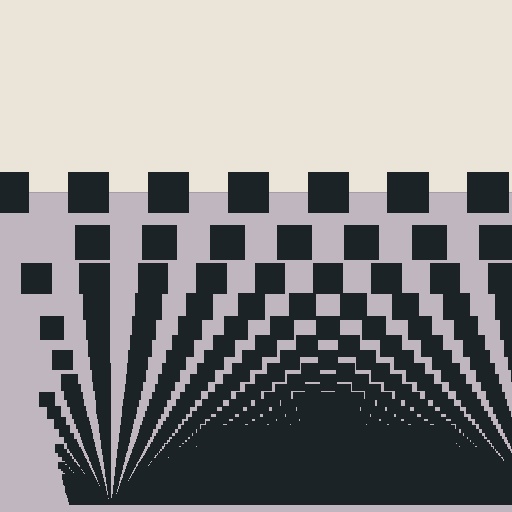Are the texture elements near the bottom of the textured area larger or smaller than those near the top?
Smaller. The gradient is inverted — elements near the bottom are smaller and denser.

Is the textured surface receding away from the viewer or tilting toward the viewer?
The surface appears to tilt toward the viewer. Texture elements get larger and sparser toward the top.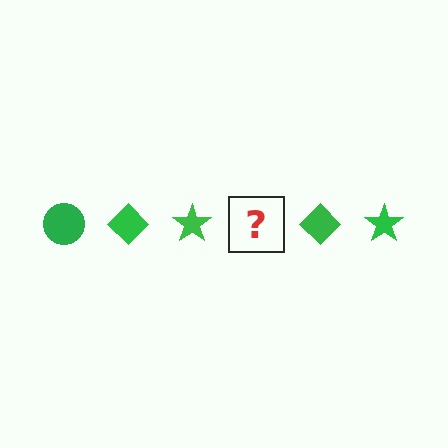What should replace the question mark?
The question mark should be replaced with a green circle.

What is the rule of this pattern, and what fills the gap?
The rule is that the pattern cycles through circle, diamond, star shapes in green. The gap should be filled with a green circle.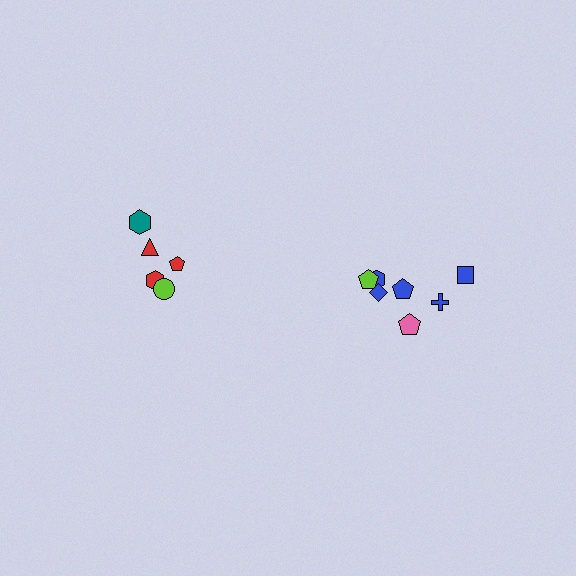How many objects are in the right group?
There are 7 objects.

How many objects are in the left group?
There are 5 objects.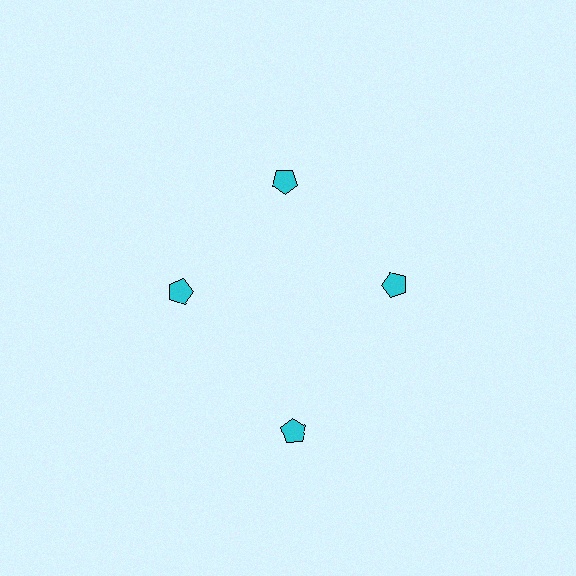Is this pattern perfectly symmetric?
No. The 4 cyan pentagons are arranged in a ring, but one element near the 6 o'clock position is pushed outward from the center, breaking the 4-fold rotational symmetry.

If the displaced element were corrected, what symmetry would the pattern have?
It would have 4-fold rotational symmetry — the pattern would map onto itself every 90 degrees.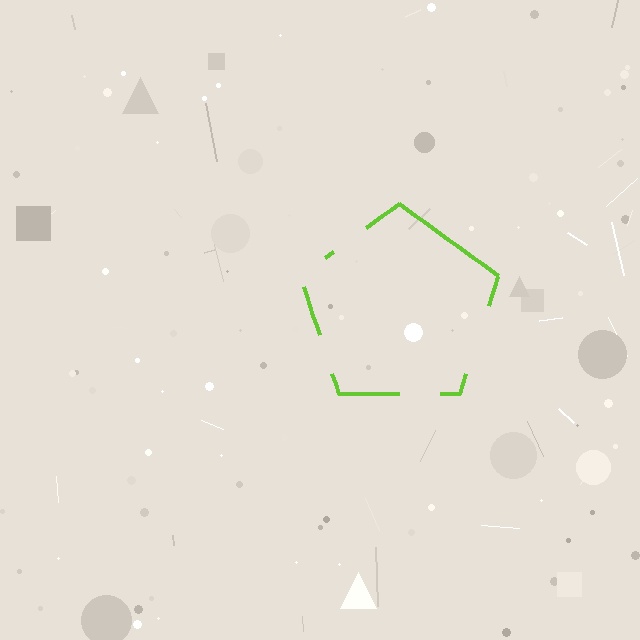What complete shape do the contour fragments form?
The contour fragments form a pentagon.